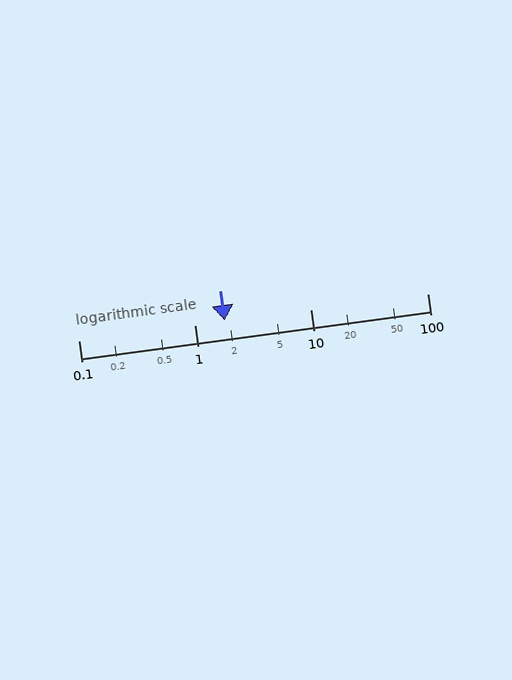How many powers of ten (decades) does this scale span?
The scale spans 3 decades, from 0.1 to 100.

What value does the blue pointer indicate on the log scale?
The pointer indicates approximately 1.8.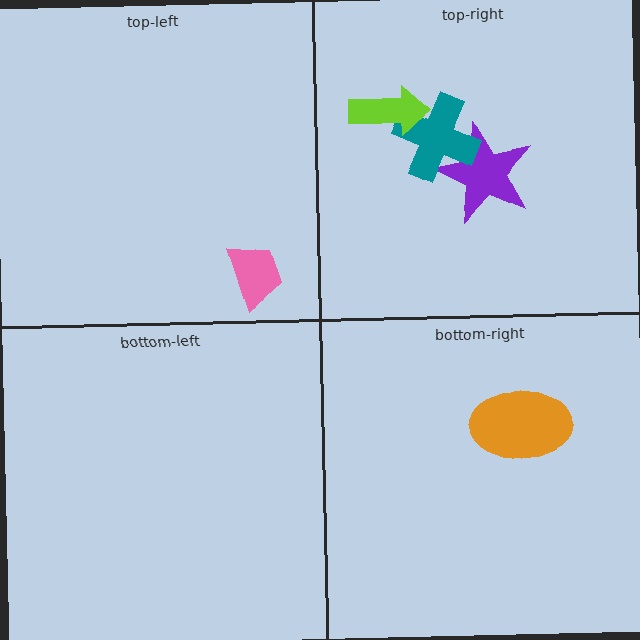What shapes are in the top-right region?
The purple star, the teal cross, the lime arrow.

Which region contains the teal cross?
The top-right region.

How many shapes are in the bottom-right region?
1.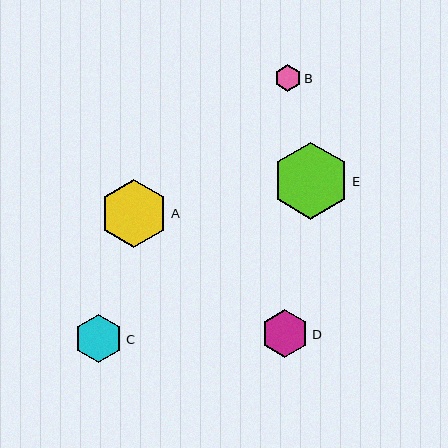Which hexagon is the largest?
Hexagon E is the largest with a size of approximately 77 pixels.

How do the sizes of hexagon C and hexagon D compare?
Hexagon C and hexagon D are approximately the same size.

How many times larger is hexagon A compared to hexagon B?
Hexagon A is approximately 2.5 times the size of hexagon B.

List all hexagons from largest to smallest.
From largest to smallest: E, A, C, D, B.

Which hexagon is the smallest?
Hexagon B is the smallest with a size of approximately 27 pixels.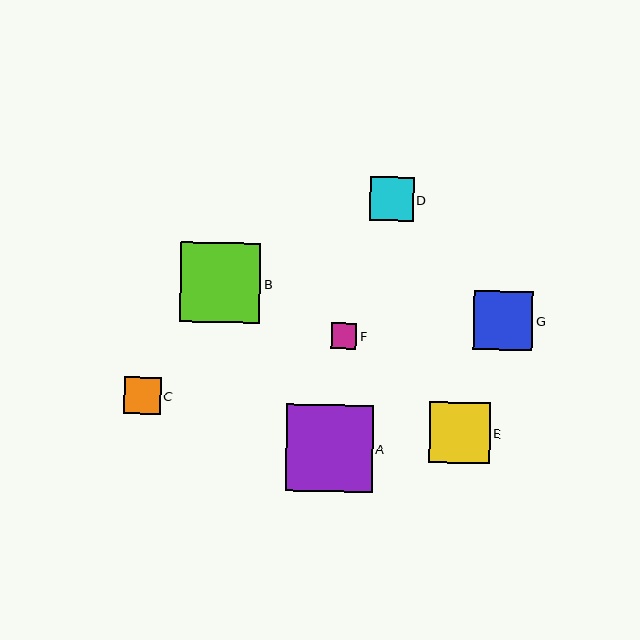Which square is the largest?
Square A is the largest with a size of approximately 87 pixels.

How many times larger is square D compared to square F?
Square D is approximately 1.7 times the size of square F.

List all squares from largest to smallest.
From largest to smallest: A, B, E, G, D, C, F.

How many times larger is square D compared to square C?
Square D is approximately 1.2 times the size of square C.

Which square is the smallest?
Square F is the smallest with a size of approximately 25 pixels.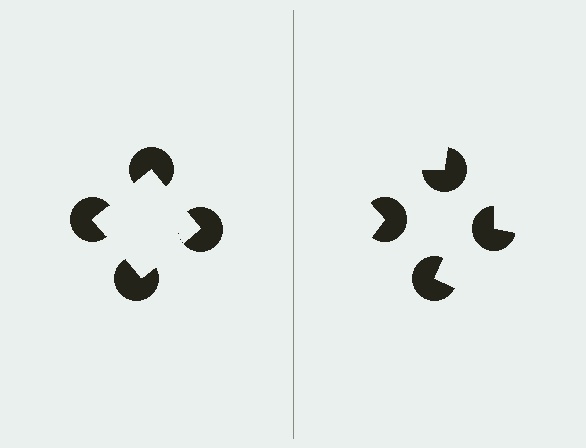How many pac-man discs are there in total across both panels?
8 — 4 on each side.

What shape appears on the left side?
An illusory square.